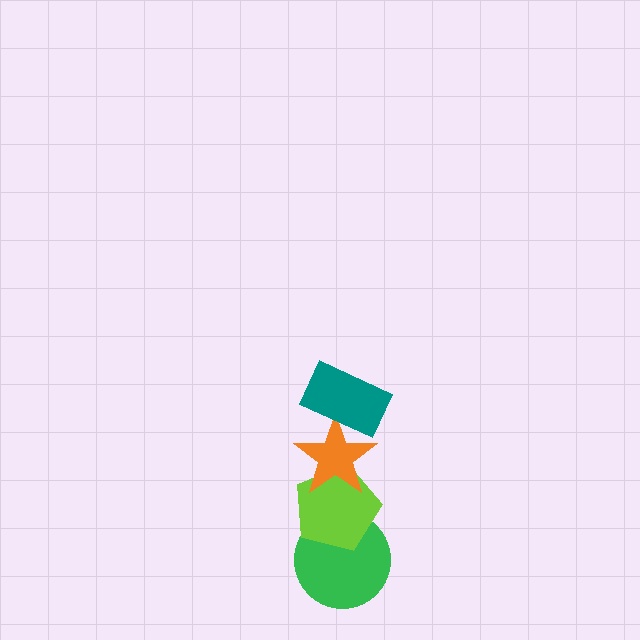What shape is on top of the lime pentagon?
The orange star is on top of the lime pentagon.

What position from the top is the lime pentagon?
The lime pentagon is 3rd from the top.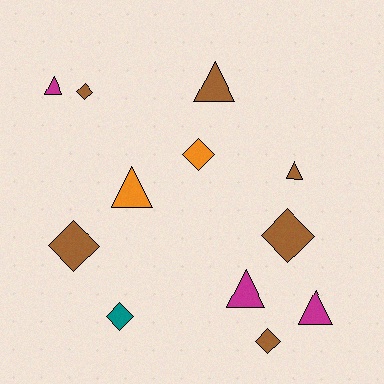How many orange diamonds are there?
There is 1 orange diamond.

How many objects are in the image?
There are 12 objects.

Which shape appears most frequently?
Diamond, with 6 objects.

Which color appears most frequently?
Brown, with 6 objects.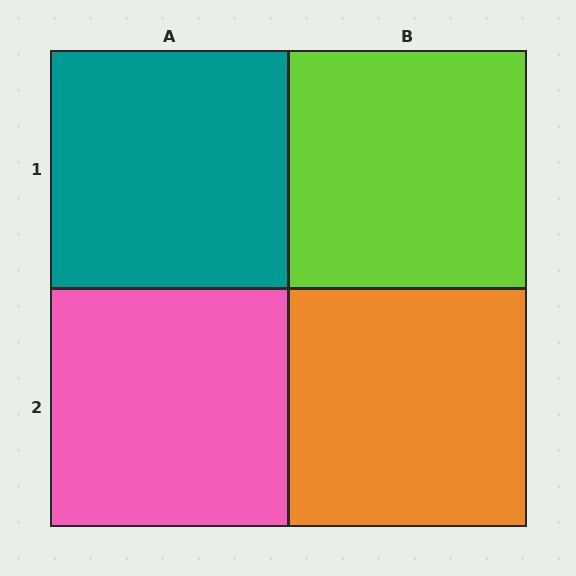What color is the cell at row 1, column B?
Lime.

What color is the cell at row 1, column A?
Teal.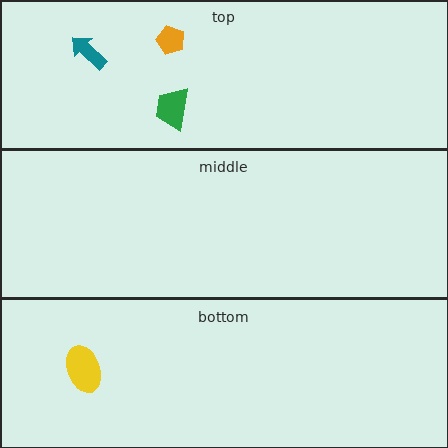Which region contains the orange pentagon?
The top region.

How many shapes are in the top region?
3.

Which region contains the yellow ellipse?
The bottom region.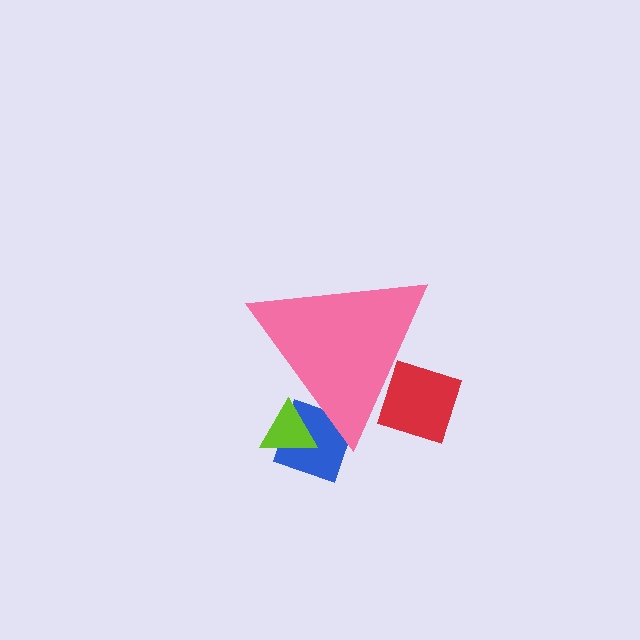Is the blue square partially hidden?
Yes, the blue square is partially hidden behind the pink triangle.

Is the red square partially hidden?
Yes, the red square is partially hidden behind the pink triangle.